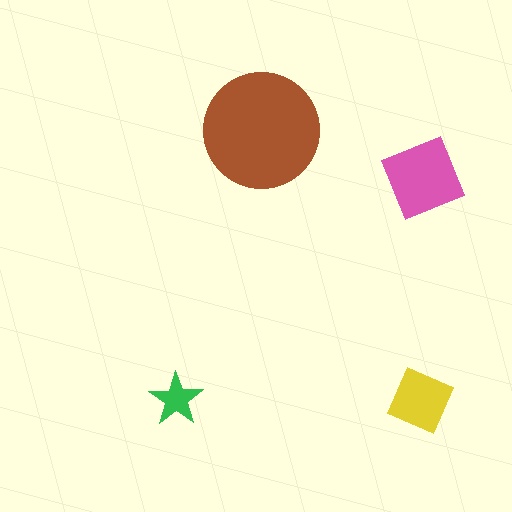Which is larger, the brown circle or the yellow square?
The brown circle.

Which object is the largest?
The brown circle.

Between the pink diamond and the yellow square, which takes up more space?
The pink diamond.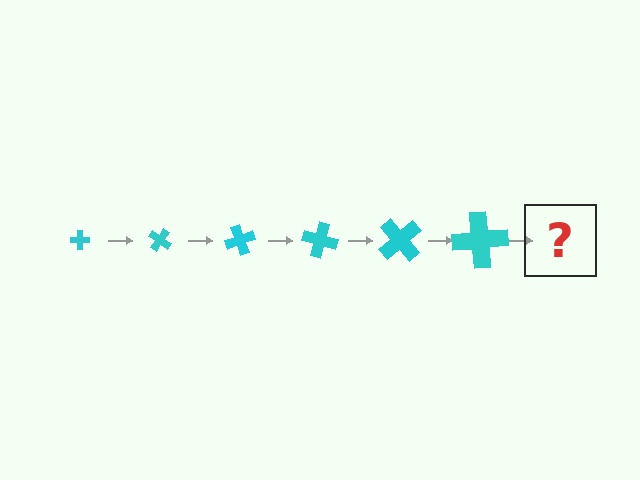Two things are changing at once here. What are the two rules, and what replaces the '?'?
The two rules are that the cross grows larger each step and it rotates 35 degrees each step. The '?' should be a cross, larger than the previous one and rotated 210 degrees from the start.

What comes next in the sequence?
The next element should be a cross, larger than the previous one and rotated 210 degrees from the start.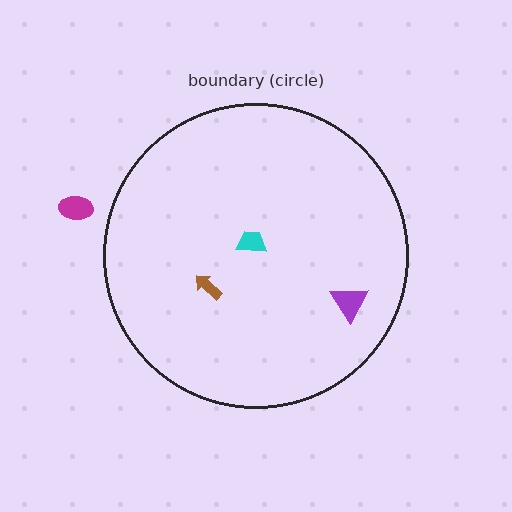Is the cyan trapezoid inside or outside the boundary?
Inside.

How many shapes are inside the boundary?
3 inside, 1 outside.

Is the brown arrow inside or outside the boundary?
Inside.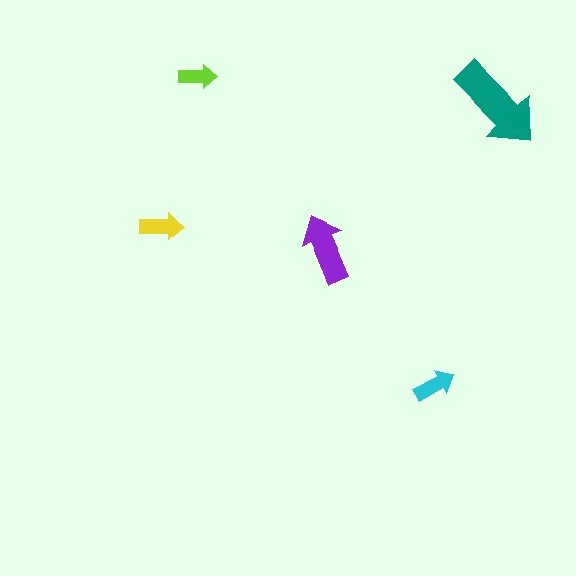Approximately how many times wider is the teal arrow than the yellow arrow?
About 2 times wider.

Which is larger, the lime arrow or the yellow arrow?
The yellow one.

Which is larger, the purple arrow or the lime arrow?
The purple one.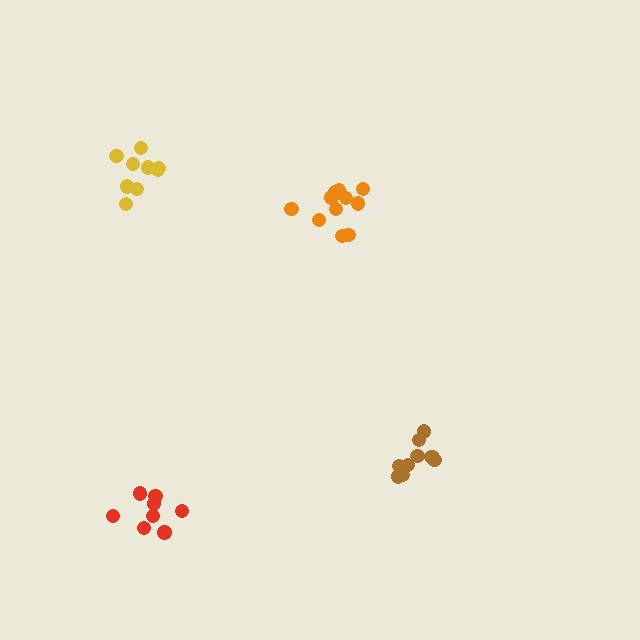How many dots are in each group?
Group 1: 9 dots, Group 2: 11 dots, Group 3: 10 dots, Group 4: 8 dots (38 total).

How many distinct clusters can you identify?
There are 4 distinct clusters.